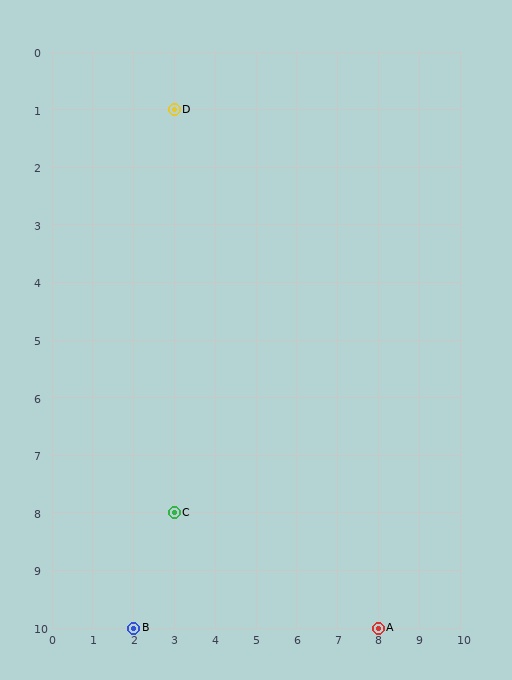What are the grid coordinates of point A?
Point A is at grid coordinates (8, 10).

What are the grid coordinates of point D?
Point D is at grid coordinates (3, 1).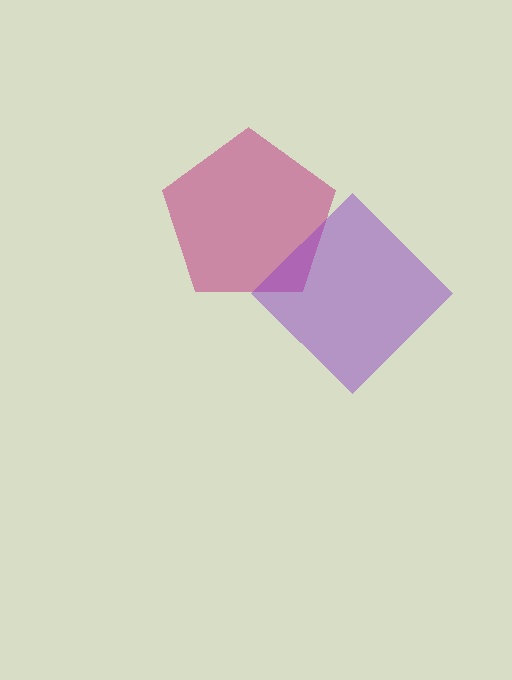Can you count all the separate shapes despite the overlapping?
Yes, there are 2 separate shapes.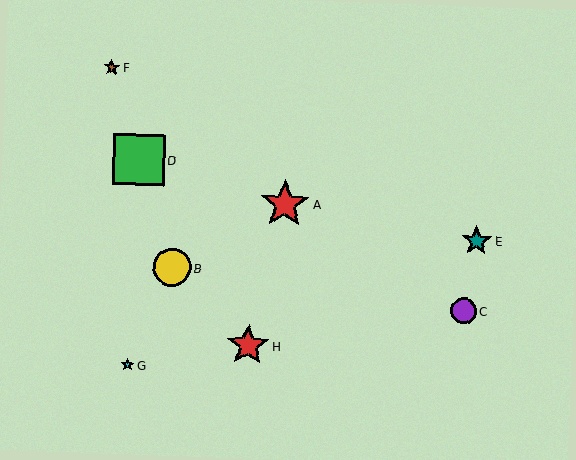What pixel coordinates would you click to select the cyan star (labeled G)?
Click at (127, 365) to select the cyan star G.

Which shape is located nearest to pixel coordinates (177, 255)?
The yellow circle (labeled B) at (172, 267) is nearest to that location.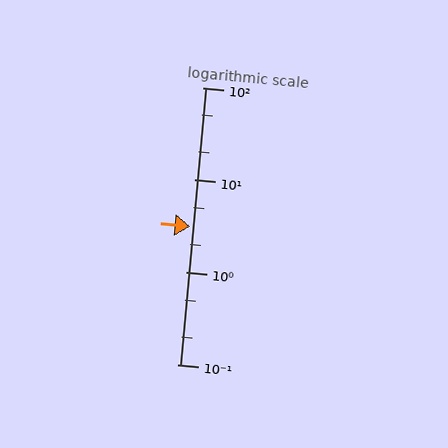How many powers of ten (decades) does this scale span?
The scale spans 3 decades, from 0.1 to 100.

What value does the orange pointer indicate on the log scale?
The pointer indicates approximately 3.1.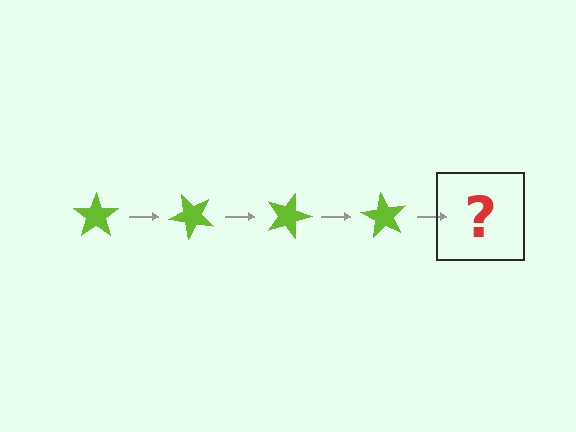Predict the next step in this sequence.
The next step is a lime star rotated 180 degrees.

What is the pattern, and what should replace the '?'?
The pattern is that the star rotates 45 degrees each step. The '?' should be a lime star rotated 180 degrees.